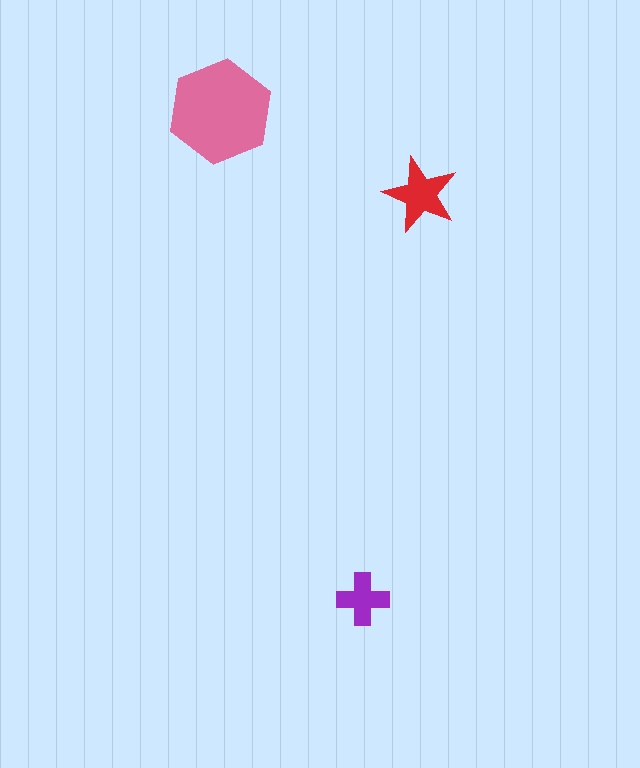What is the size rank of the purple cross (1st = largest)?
3rd.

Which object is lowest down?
The purple cross is bottommost.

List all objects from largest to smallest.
The pink hexagon, the red star, the purple cross.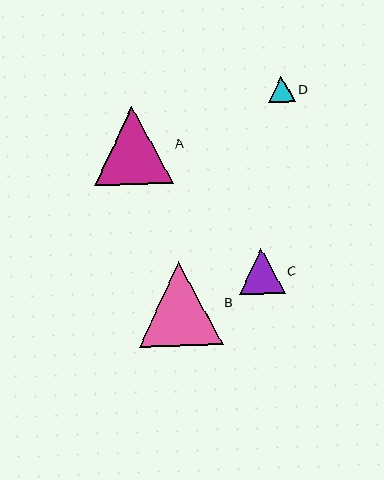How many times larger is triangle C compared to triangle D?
Triangle C is approximately 1.7 times the size of triangle D.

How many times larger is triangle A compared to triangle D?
Triangle A is approximately 2.9 times the size of triangle D.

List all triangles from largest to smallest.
From largest to smallest: B, A, C, D.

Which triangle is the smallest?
Triangle D is the smallest with a size of approximately 27 pixels.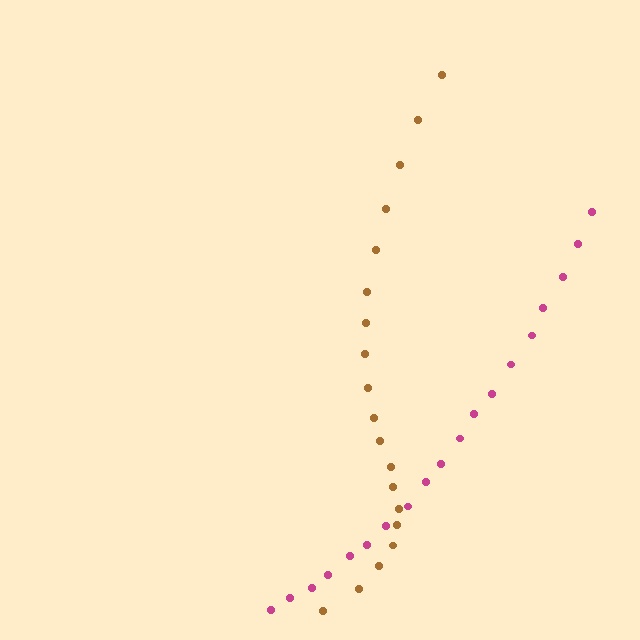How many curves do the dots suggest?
There are 2 distinct paths.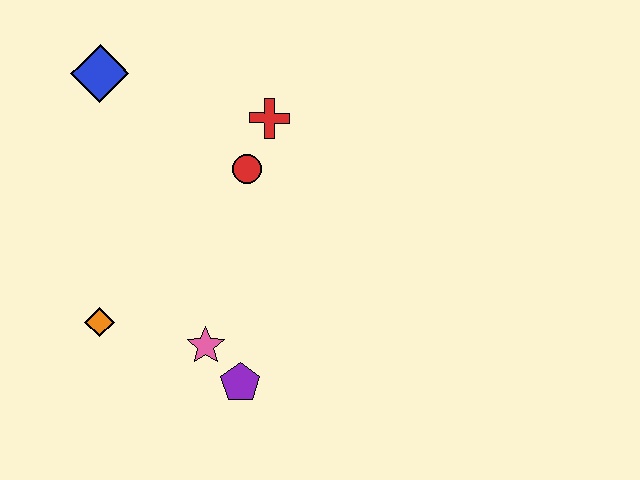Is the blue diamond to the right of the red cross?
No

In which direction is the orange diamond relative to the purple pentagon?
The orange diamond is to the left of the purple pentagon.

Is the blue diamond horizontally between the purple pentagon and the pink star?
No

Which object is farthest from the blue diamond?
The purple pentagon is farthest from the blue diamond.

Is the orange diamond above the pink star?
Yes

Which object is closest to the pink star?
The purple pentagon is closest to the pink star.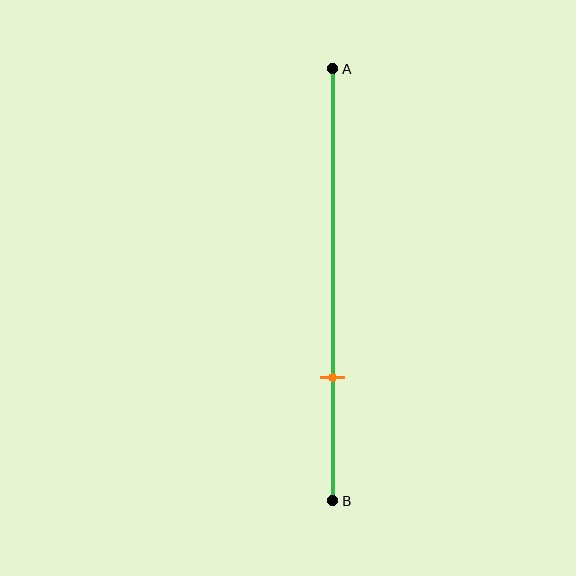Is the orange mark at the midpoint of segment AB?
No, the mark is at about 70% from A, not at the 50% midpoint.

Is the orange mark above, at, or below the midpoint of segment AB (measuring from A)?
The orange mark is below the midpoint of segment AB.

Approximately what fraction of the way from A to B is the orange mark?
The orange mark is approximately 70% of the way from A to B.